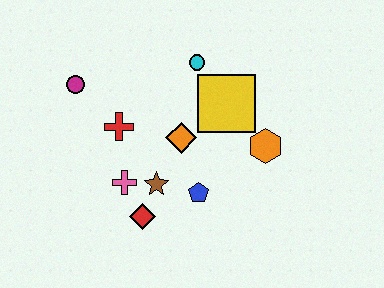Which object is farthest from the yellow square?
The magenta circle is farthest from the yellow square.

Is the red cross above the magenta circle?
No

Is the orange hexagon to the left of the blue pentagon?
No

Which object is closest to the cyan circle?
The yellow square is closest to the cyan circle.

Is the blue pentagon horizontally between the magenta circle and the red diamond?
No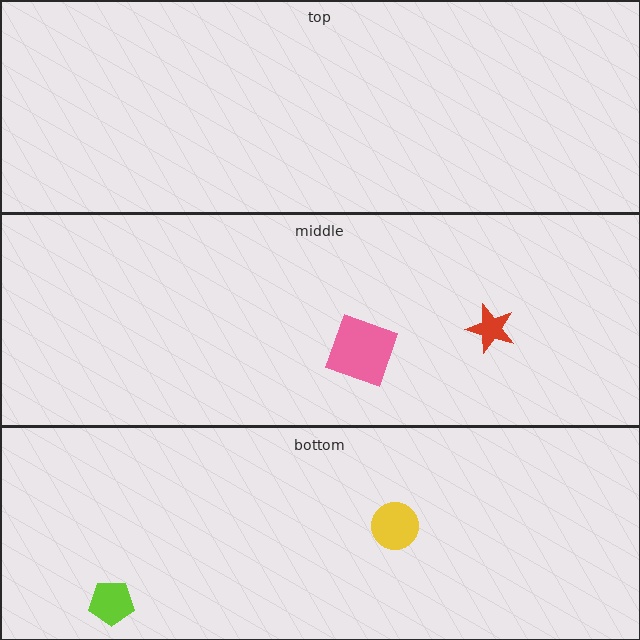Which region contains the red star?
The middle region.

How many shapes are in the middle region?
2.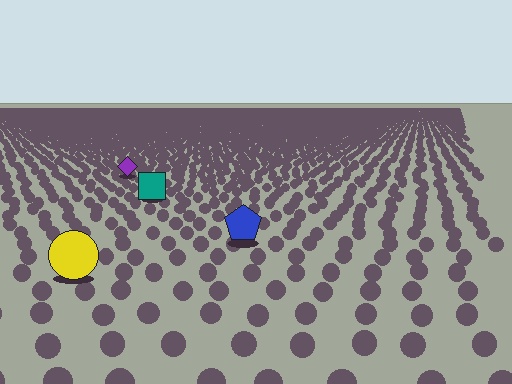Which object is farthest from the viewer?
The purple diamond is farthest from the viewer. It appears smaller and the ground texture around it is denser.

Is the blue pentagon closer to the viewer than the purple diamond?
Yes. The blue pentagon is closer — you can tell from the texture gradient: the ground texture is coarser near it.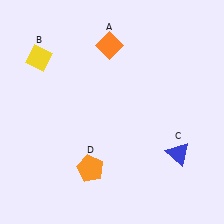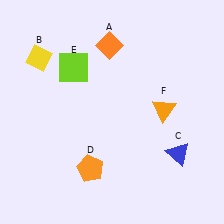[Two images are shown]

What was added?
A lime square (E), an orange triangle (F) were added in Image 2.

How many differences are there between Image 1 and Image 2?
There are 2 differences between the two images.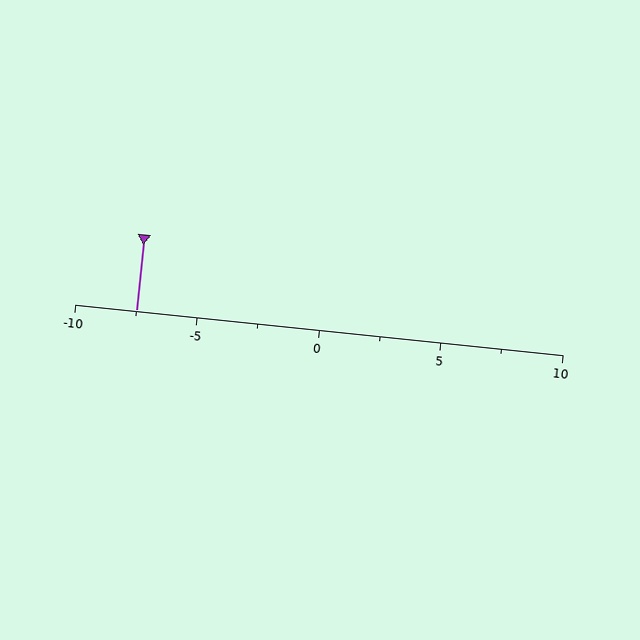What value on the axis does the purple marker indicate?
The marker indicates approximately -7.5.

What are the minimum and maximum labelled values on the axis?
The axis runs from -10 to 10.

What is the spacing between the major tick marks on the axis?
The major ticks are spaced 5 apart.